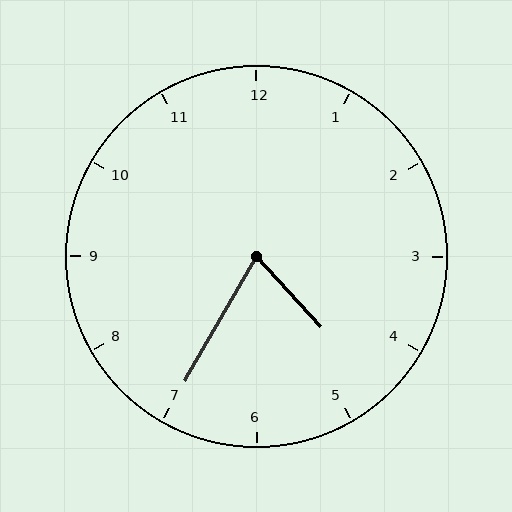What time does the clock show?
4:35.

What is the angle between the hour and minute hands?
Approximately 72 degrees.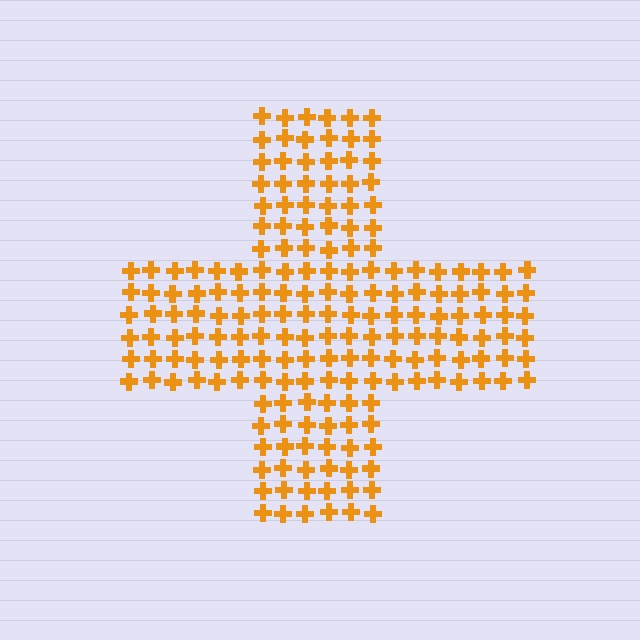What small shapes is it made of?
It is made of small crosses.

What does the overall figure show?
The overall figure shows a cross.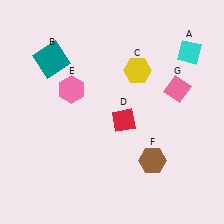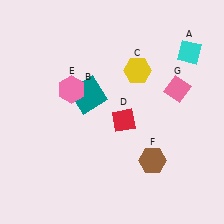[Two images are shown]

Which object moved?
The teal square (B) moved right.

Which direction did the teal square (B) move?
The teal square (B) moved right.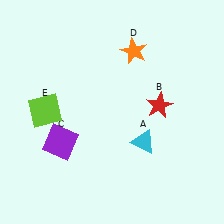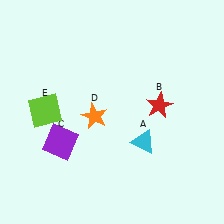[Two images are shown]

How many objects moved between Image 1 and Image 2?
1 object moved between the two images.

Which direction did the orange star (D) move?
The orange star (D) moved down.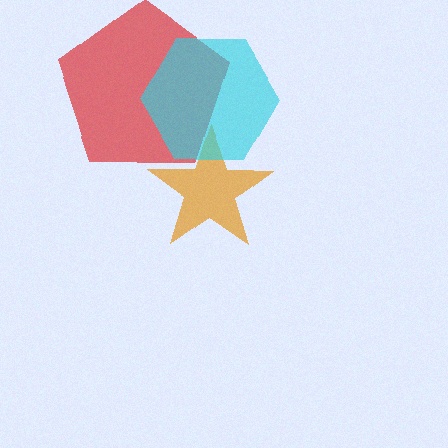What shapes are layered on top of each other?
The layered shapes are: a red pentagon, an orange star, a cyan hexagon.